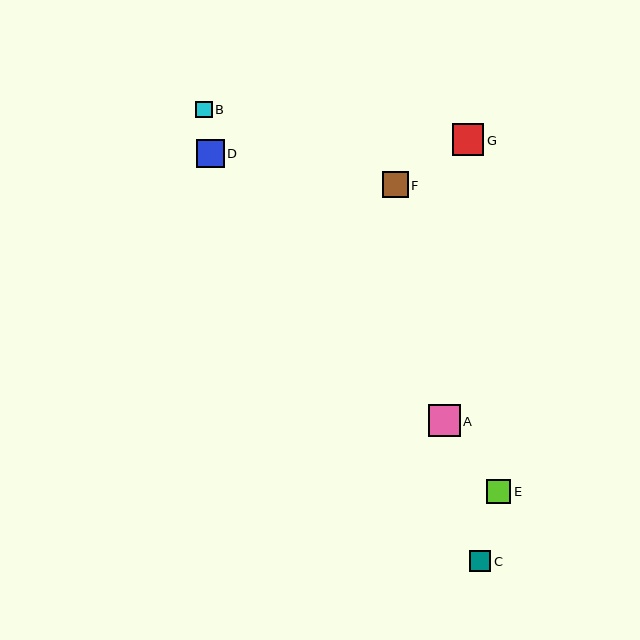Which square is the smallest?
Square B is the smallest with a size of approximately 16 pixels.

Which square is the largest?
Square A is the largest with a size of approximately 32 pixels.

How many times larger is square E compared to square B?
Square E is approximately 1.5 times the size of square B.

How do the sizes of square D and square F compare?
Square D and square F are approximately the same size.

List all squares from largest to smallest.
From largest to smallest: A, G, D, F, E, C, B.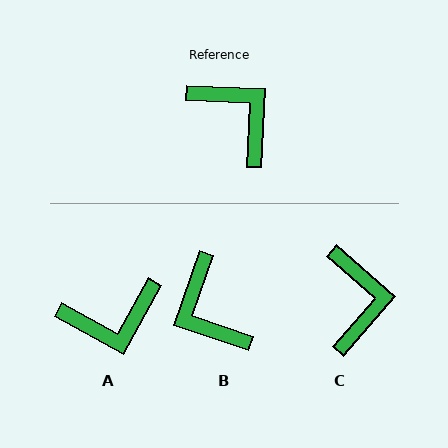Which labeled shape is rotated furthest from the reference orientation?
B, about 164 degrees away.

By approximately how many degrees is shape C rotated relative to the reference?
Approximately 39 degrees clockwise.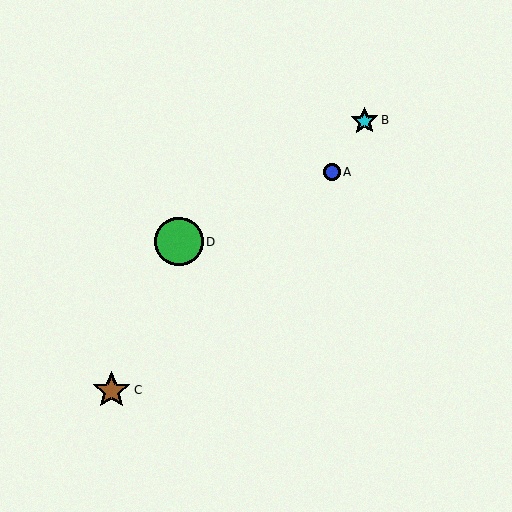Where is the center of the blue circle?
The center of the blue circle is at (332, 172).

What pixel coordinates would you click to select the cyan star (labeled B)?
Click at (365, 121) to select the cyan star B.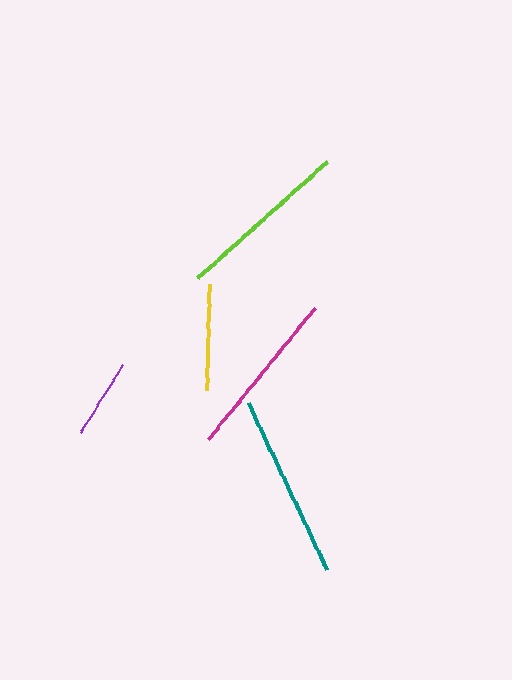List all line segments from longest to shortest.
From longest to shortest: teal, lime, magenta, yellow, purple.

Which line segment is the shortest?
The purple line is the shortest at approximately 79 pixels.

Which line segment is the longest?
The teal line is the longest at approximately 185 pixels.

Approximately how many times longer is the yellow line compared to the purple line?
The yellow line is approximately 1.3 times the length of the purple line.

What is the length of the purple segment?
The purple segment is approximately 79 pixels long.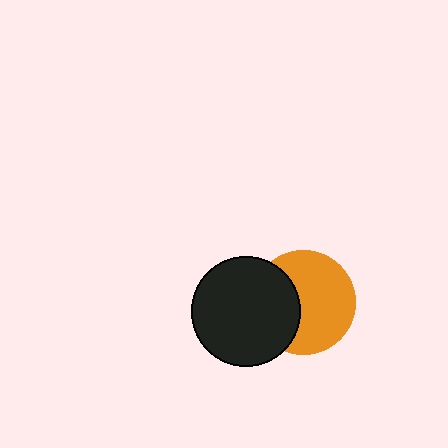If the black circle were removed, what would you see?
You would see the complete orange circle.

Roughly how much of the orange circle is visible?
About half of it is visible (roughly 64%).